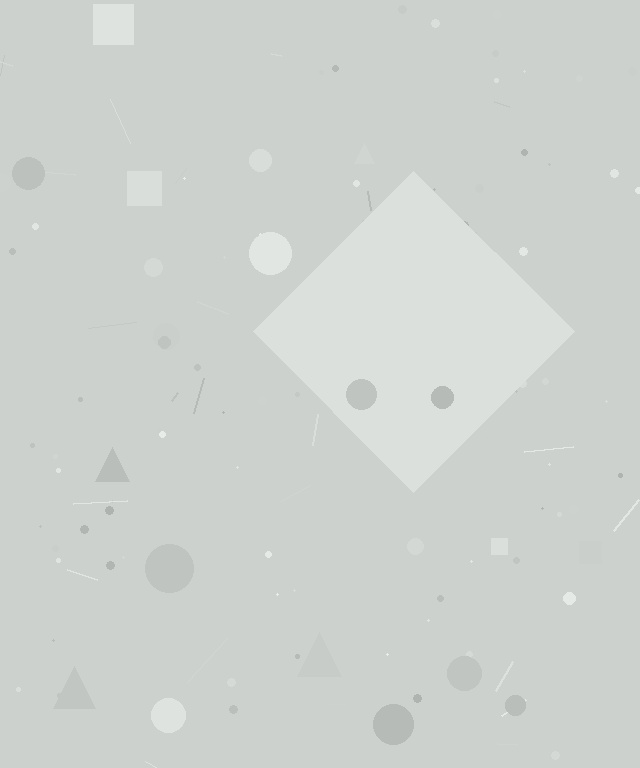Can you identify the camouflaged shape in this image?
The camouflaged shape is a diamond.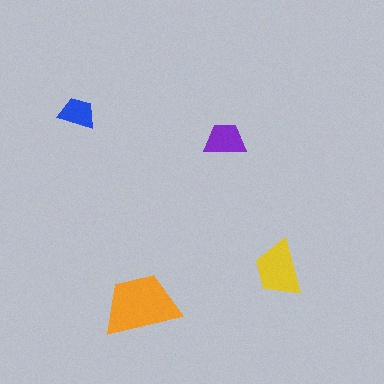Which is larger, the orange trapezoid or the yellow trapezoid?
The orange one.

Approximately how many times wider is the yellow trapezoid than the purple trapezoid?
About 1.5 times wider.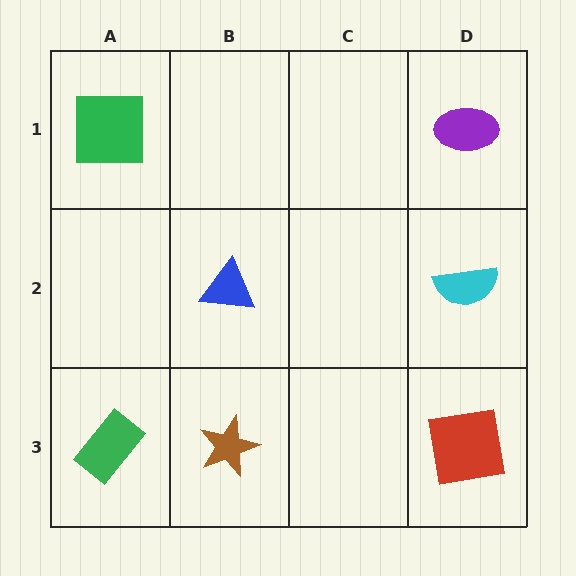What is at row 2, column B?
A blue triangle.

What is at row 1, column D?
A purple ellipse.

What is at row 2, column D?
A cyan semicircle.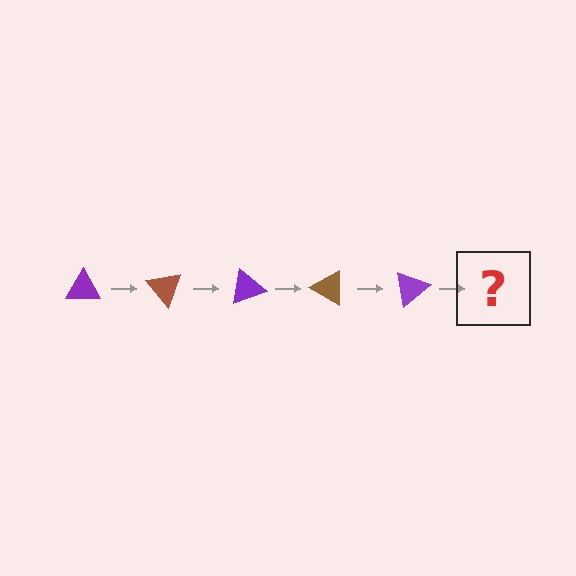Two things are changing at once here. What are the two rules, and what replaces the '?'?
The two rules are that it rotates 50 degrees each step and the color cycles through purple and brown. The '?' should be a brown triangle, rotated 250 degrees from the start.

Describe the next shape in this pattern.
It should be a brown triangle, rotated 250 degrees from the start.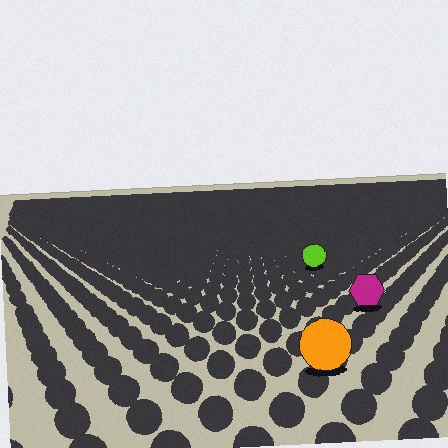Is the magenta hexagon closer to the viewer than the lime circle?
Yes. The magenta hexagon is closer — you can tell from the texture gradient: the ground texture is coarser near it.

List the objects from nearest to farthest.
From nearest to farthest: the orange circle, the magenta hexagon, the lime circle.